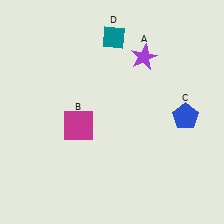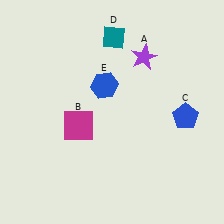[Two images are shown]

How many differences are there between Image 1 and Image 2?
There is 1 difference between the two images.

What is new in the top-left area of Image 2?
A blue hexagon (E) was added in the top-left area of Image 2.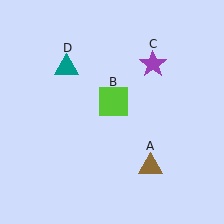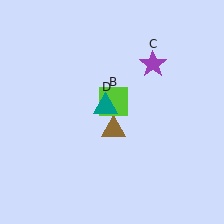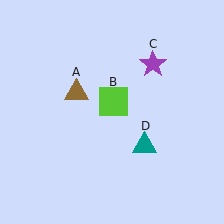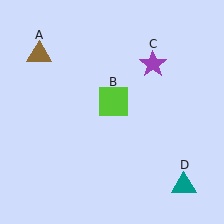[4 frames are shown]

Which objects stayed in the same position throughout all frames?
Lime square (object B) and purple star (object C) remained stationary.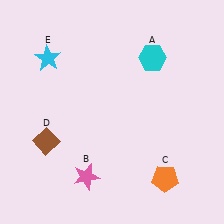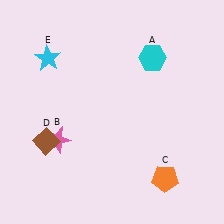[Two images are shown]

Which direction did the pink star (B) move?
The pink star (B) moved up.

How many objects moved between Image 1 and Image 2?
1 object moved between the two images.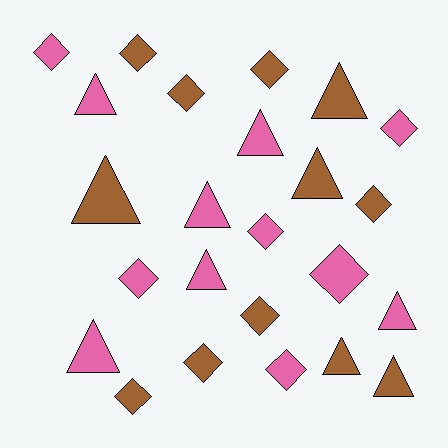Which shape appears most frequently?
Diamond, with 13 objects.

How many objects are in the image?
There are 24 objects.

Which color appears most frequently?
Pink, with 12 objects.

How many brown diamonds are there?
There are 7 brown diamonds.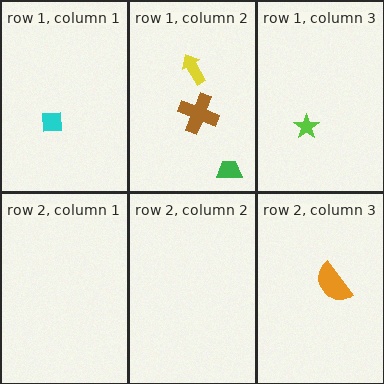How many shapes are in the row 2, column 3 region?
1.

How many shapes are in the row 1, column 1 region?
1.